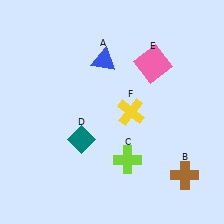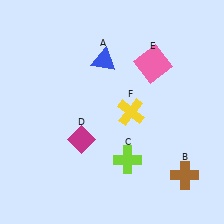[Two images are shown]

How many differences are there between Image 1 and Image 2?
There is 1 difference between the two images.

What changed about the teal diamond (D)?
In Image 1, D is teal. In Image 2, it changed to magenta.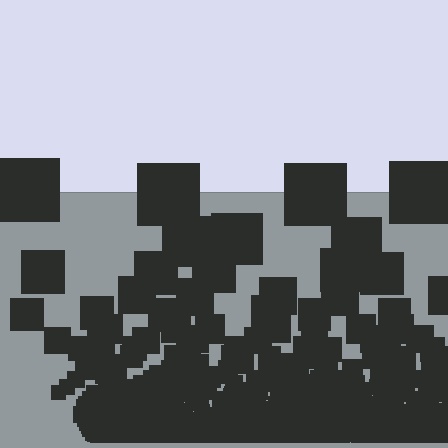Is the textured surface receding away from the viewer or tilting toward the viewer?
The surface appears to tilt toward the viewer. Texture elements get larger and sparser toward the top.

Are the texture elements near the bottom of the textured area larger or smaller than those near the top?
Smaller. The gradient is inverted — elements near the bottom are smaller and denser.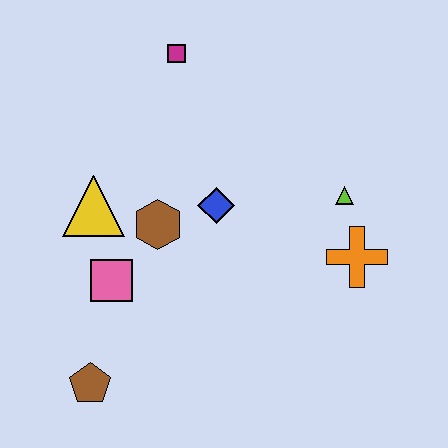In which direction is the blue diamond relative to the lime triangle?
The blue diamond is to the left of the lime triangle.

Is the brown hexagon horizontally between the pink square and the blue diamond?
Yes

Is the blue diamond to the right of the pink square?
Yes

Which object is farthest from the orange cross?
The brown pentagon is farthest from the orange cross.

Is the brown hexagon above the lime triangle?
No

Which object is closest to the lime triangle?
The orange cross is closest to the lime triangle.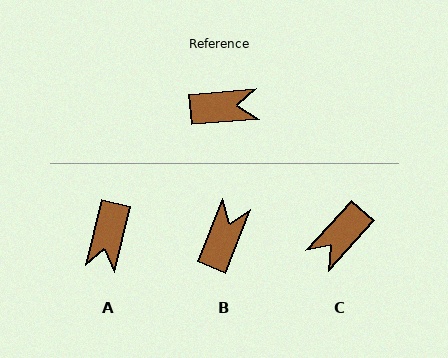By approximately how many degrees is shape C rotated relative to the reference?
Approximately 136 degrees clockwise.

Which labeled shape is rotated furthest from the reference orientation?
C, about 136 degrees away.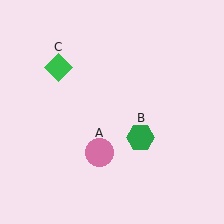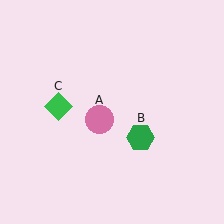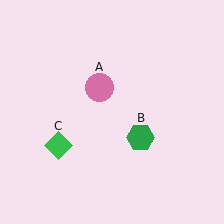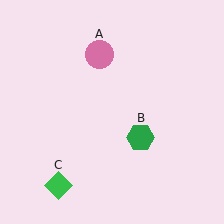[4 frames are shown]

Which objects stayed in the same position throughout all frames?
Green hexagon (object B) remained stationary.